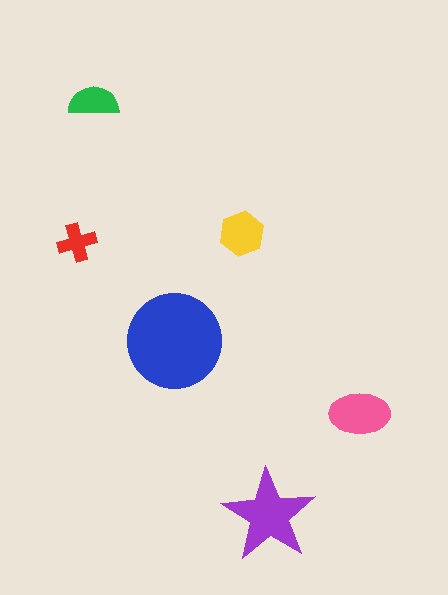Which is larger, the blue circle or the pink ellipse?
The blue circle.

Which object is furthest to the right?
The pink ellipse is rightmost.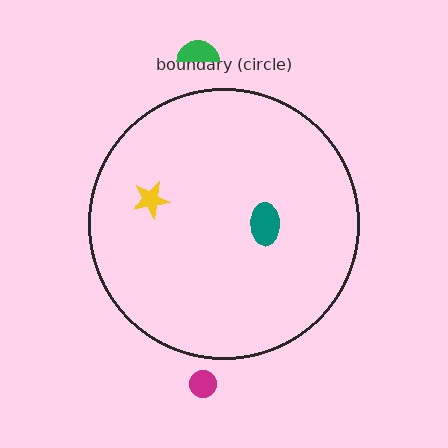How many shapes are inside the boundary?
2 inside, 2 outside.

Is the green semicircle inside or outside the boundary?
Outside.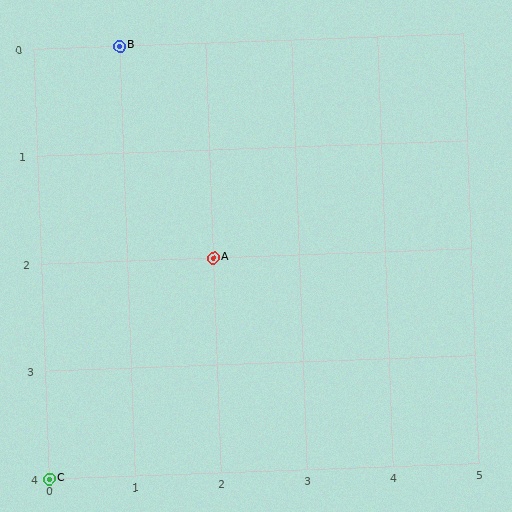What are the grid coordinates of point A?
Point A is at grid coordinates (2, 2).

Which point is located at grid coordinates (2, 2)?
Point A is at (2, 2).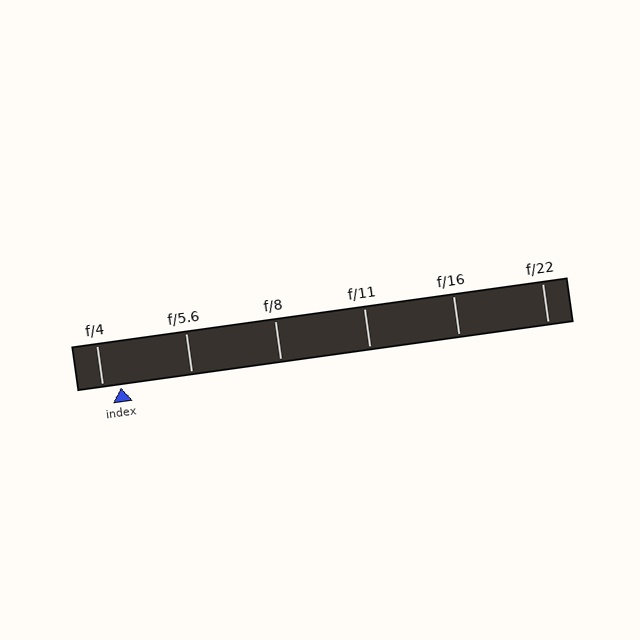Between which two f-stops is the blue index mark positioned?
The index mark is between f/4 and f/5.6.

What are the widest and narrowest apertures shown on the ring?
The widest aperture shown is f/4 and the narrowest is f/22.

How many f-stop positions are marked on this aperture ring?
There are 6 f-stop positions marked.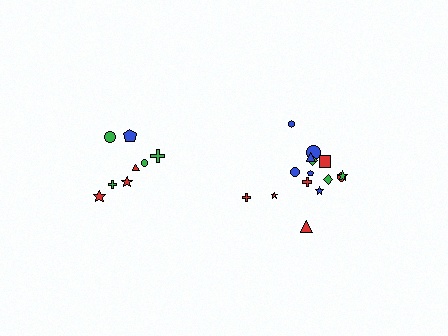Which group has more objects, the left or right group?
The right group.